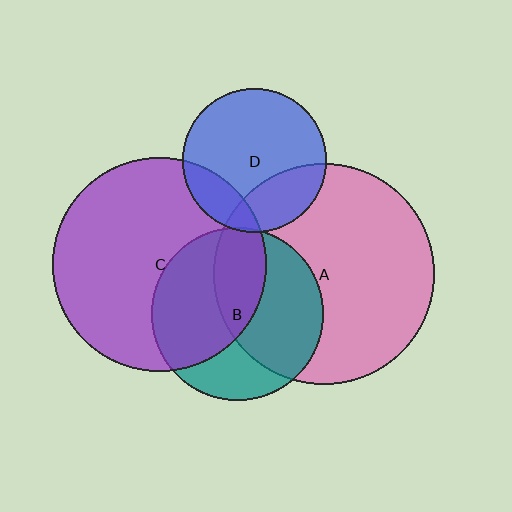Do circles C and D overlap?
Yes.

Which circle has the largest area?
Circle A (pink).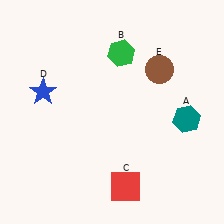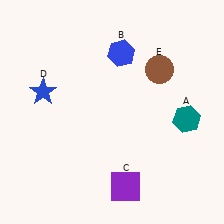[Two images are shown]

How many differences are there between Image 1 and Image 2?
There are 2 differences between the two images.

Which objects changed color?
B changed from green to blue. C changed from red to purple.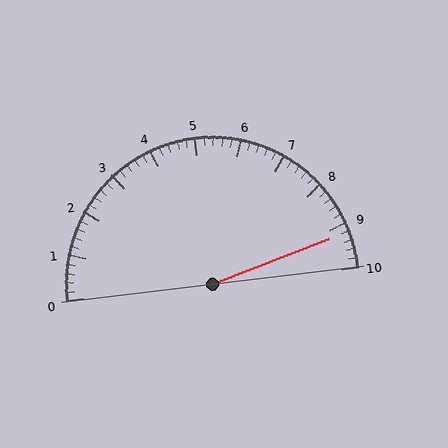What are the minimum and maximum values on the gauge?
The gauge ranges from 0 to 10.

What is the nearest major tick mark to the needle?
The nearest major tick mark is 9.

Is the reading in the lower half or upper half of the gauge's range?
The reading is in the upper half of the range (0 to 10).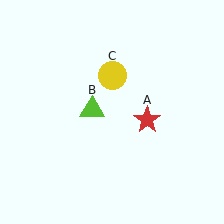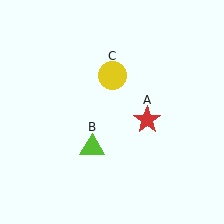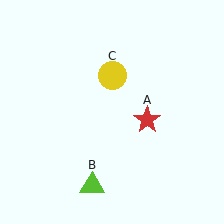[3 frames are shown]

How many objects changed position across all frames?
1 object changed position: lime triangle (object B).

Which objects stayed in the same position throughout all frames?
Red star (object A) and yellow circle (object C) remained stationary.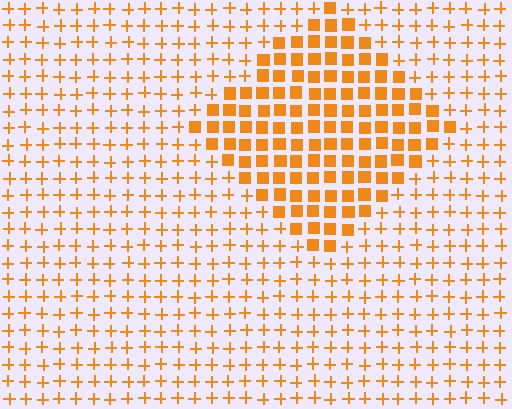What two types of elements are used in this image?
The image uses squares inside the diamond region and plus signs outside it.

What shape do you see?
I see a diamond.